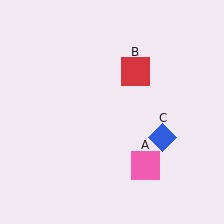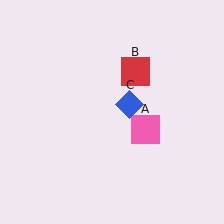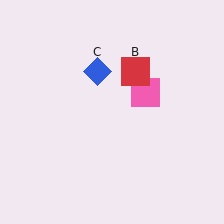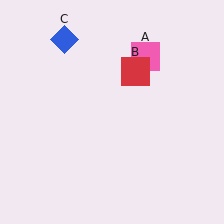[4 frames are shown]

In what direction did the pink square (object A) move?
The pink square (object A) moved up.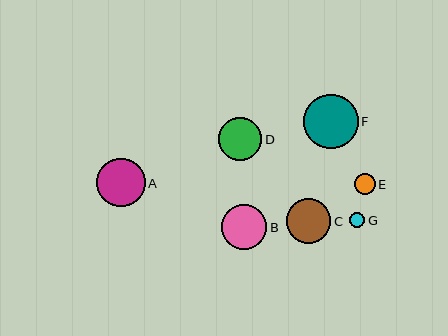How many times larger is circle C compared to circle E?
Circle C is approximately 2.1 times the size of circle E.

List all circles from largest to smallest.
From largest to smallest: F, A, B, C, D, E, G.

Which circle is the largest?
Circle F is the largest with a size of approximately 55 pixels.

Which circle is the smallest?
Circle G is the smallest with a size of approximately 15 pixels.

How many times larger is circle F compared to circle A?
Circle F is approximately 1.1 times the size of circle A.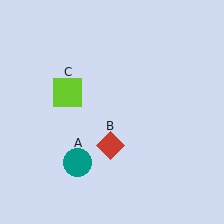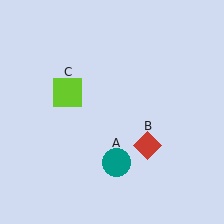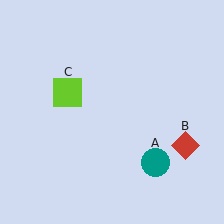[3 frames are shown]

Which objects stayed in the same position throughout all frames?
Lime square (object C) remained stationary.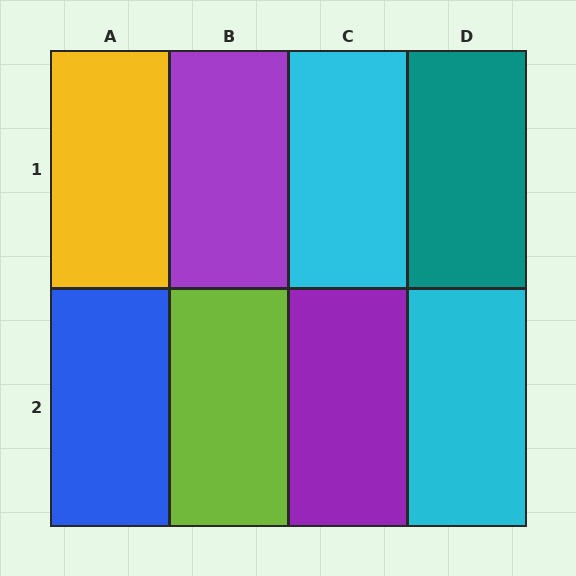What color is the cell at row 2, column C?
Purple.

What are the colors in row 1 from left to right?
Yellow, purple, cyan, teal.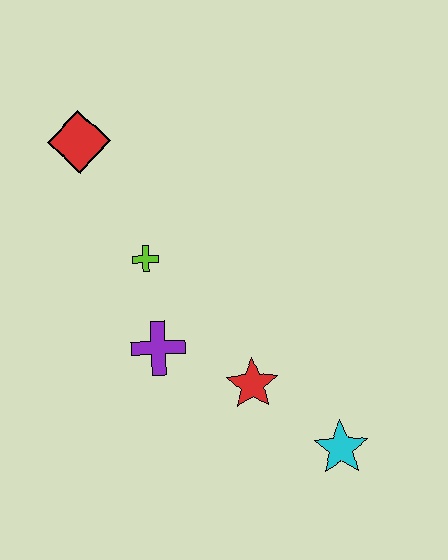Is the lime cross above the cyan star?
Yes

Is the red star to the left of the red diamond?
No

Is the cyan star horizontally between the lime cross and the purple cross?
No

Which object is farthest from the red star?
The red diamond is farthest from the red star.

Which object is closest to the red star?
The purple cross is closest to the red star.